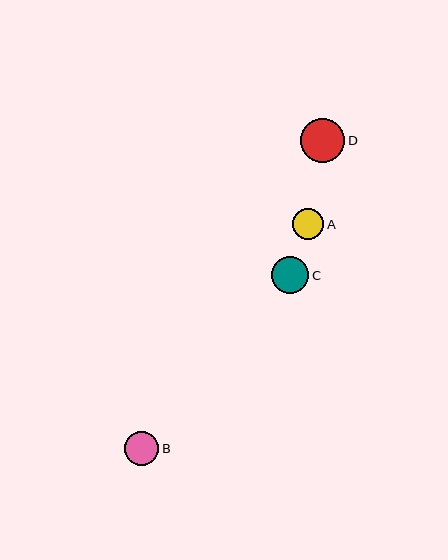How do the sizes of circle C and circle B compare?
Circle C and circle B are approximately the same size.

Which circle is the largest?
Circle D is the largest with a size of approximately 44 pixels.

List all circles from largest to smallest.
From largest to smallest: D, C, B, A.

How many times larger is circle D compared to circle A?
Circle D is approximately 1.5 times the size of circle A.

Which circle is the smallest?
Circle A is the smallest with a size of approximately 31 pixels.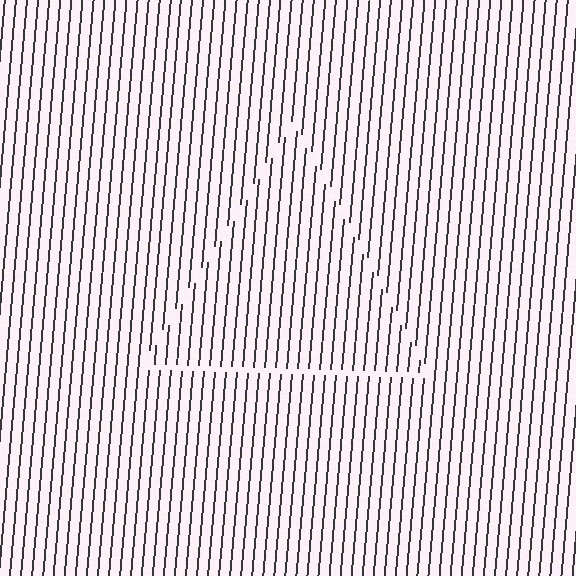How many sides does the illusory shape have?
3 sides — the line-ends trace a triangle.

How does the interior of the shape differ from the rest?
The interior of the shape contains the same grating, shifted by half a period — the contour is defined by the phase discontinuity where line-ends from the inner and outer gratings abut.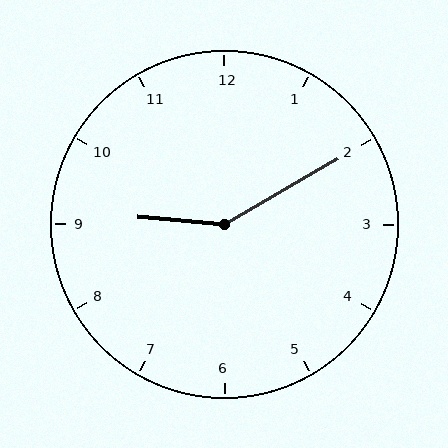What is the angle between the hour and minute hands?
Approximately 145 degrees.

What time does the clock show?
9:10.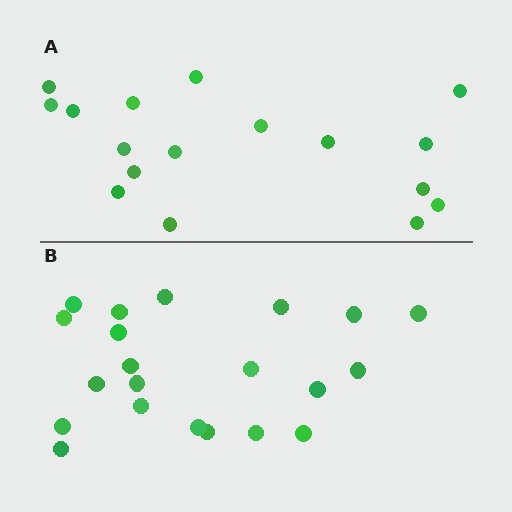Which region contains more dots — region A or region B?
Region B (the bottom region) has more dots.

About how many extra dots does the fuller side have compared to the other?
Region B has about 4 more dots than region A.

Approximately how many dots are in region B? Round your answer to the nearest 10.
About 20 dots. (The exact count is 21, which rounds to 20.)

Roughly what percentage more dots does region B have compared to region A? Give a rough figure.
About 25% more.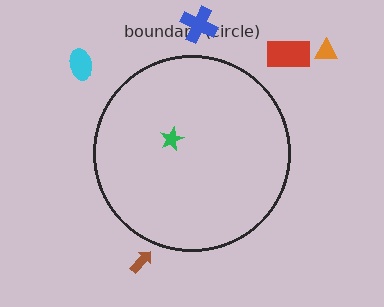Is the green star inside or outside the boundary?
Inside.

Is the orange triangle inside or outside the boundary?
Outside.